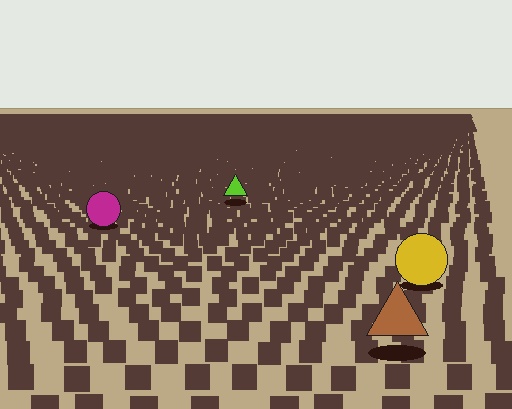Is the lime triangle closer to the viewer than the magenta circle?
No. The magenta circle is closer — you can tell from the texture gradient: the ground texture is coarser near it.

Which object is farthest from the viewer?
The lime triangle is farthest from the viewer. It appears smaller and the ground texture around it is denser.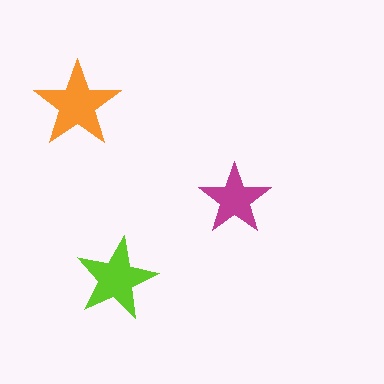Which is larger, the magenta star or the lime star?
The lime one.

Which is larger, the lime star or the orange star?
The orange one.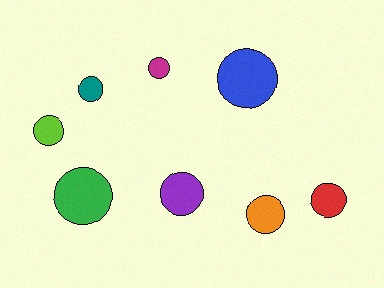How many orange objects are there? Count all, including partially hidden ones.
There is 1 orange object.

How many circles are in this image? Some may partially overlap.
There are 8 circles.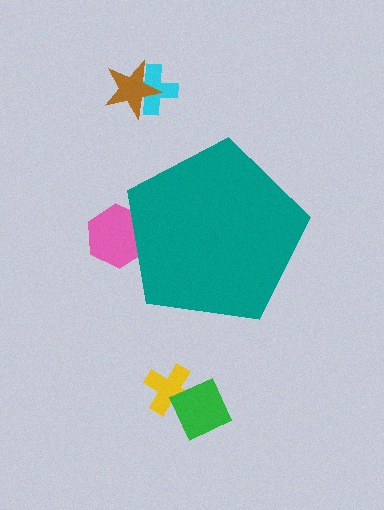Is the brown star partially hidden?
No, the brown star is fully visible.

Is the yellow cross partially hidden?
No, the yellow cross is fully visible.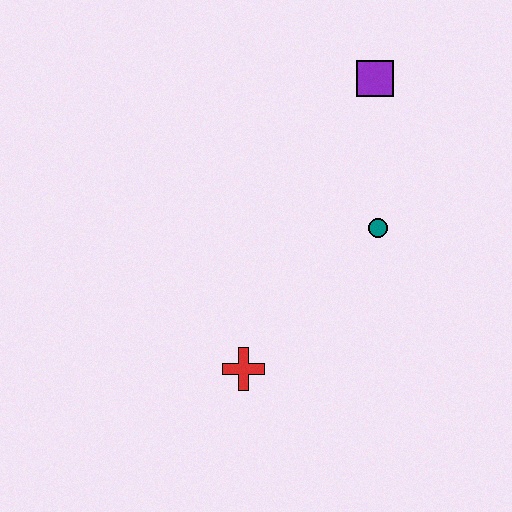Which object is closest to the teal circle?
The purple square is closest to the teal circle.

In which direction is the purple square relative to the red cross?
The purple square is above the red cross.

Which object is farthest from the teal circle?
The red cross is farthest from the teal circle.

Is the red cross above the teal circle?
No